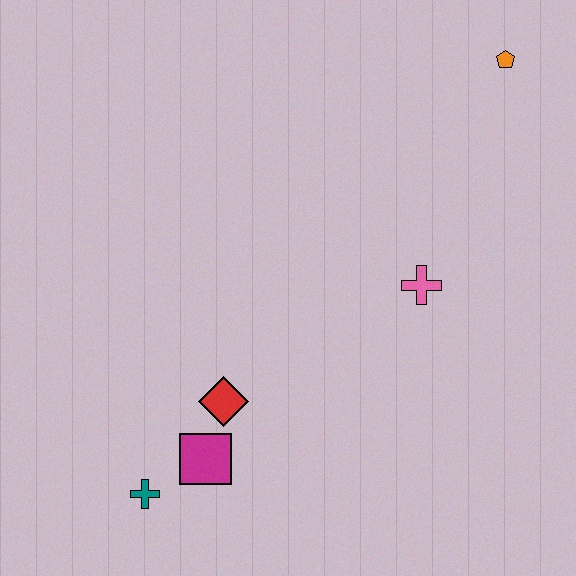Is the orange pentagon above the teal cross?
Yes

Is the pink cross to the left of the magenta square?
No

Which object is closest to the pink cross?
The red diamond is closest to the pink cross.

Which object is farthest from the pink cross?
The teal cross is farthest from the pink cross.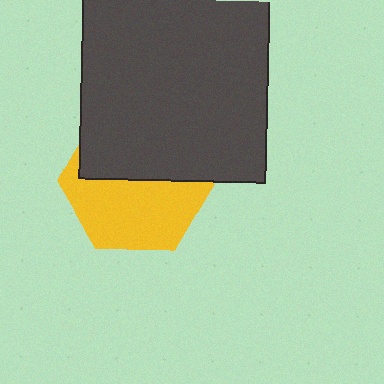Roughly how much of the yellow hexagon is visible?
About half of it is visible (roughly 54%).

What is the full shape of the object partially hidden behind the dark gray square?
The partially hidden object is a yellow hexagon.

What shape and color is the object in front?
The object in front is a dark gray square.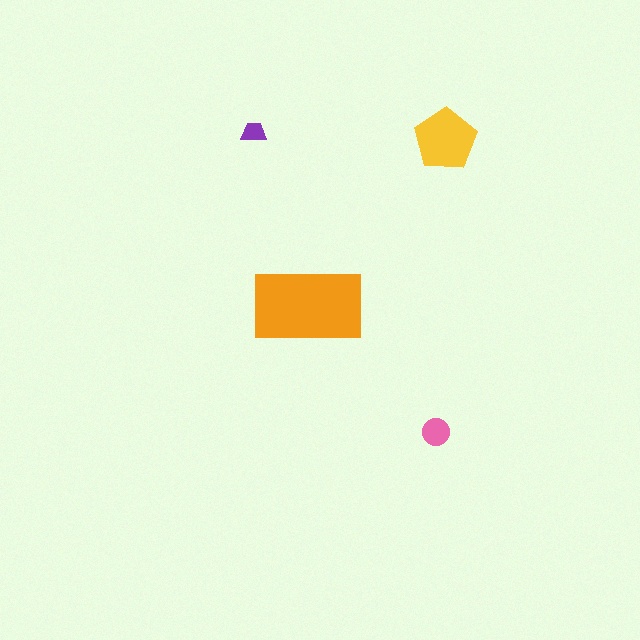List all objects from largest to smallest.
The orange rectangle, the yellow pentagon, the pink circle, the purple trapezoid.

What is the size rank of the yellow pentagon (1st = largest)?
2nd.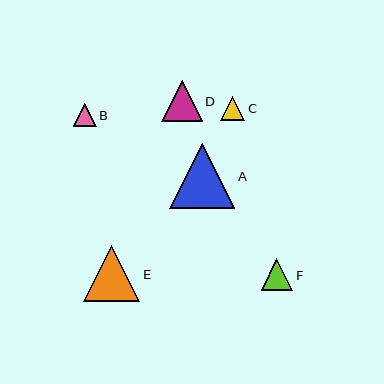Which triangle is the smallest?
Triangle B is the smallest with a size of approximately 23 pixels.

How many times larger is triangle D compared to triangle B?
Triangle D is approximately 1.7 times the size of triangle B.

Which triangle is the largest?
Triangle A is the largest with a size of approximately 65 pixels.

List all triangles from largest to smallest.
From largest to smallest: A, E, D, F, C, B.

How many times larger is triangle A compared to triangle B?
Triangle A is approximately 2.8 times the size of triangle B.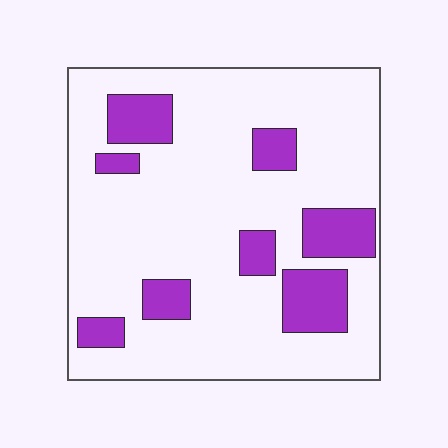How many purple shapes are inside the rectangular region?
8.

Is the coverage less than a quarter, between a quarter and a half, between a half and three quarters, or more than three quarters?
Less than a quarter.